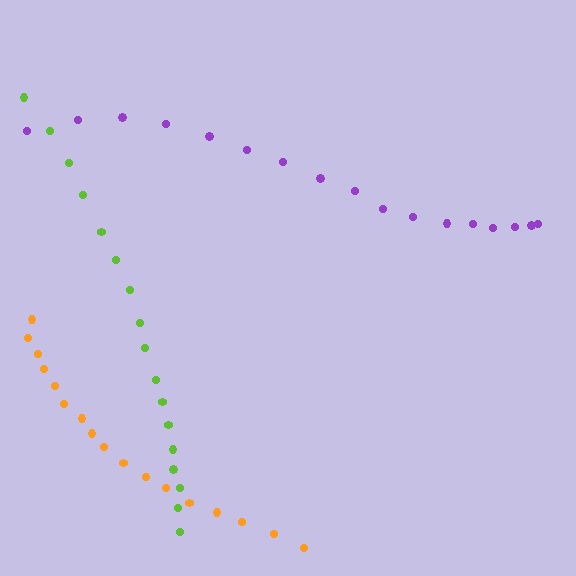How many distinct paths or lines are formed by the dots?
There are 3 distinct paths.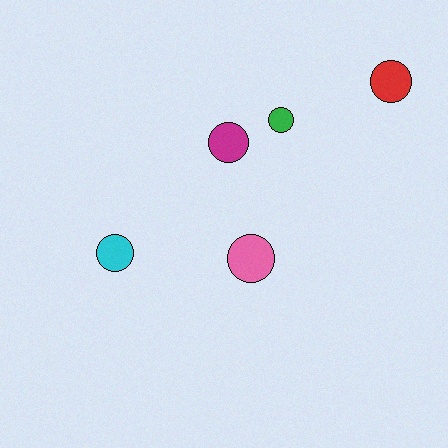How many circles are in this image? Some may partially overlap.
There are 5 circles.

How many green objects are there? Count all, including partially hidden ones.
There is 1 green object.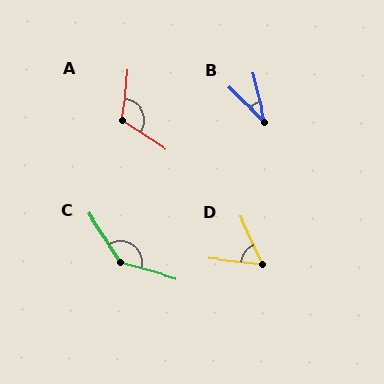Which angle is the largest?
C, at approximately 140 degrees.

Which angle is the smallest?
B, at approximately 32 degrees.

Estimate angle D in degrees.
Approximately 60 degrees.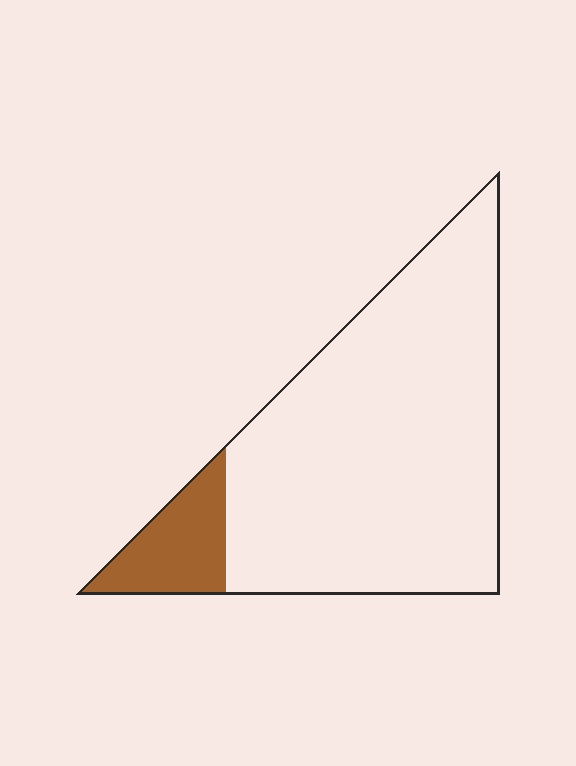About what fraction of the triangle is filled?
About one eighth (1/8).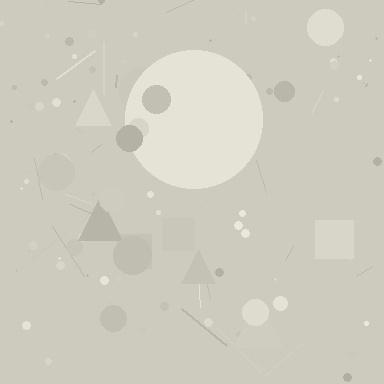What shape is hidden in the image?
A circle is hidden in the image.